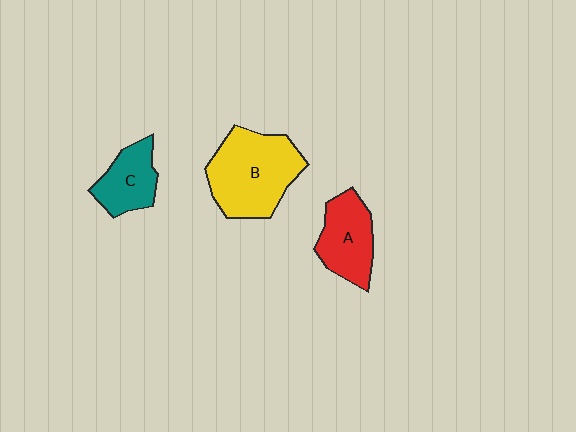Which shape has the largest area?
Shape B (yellow).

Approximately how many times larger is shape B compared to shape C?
Approximately 1.9 times.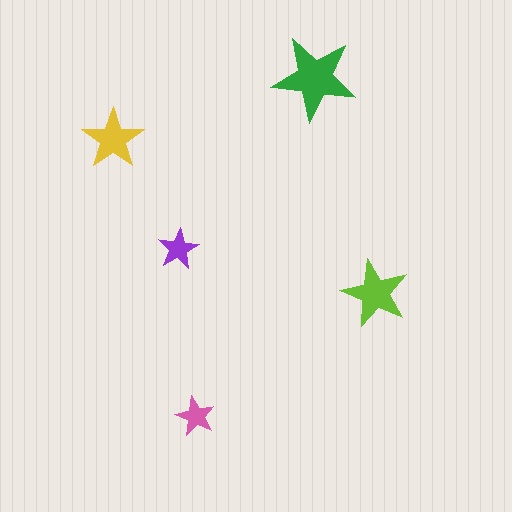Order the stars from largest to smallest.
the green one, the lime one, the yellow one, the purple one, the pink one.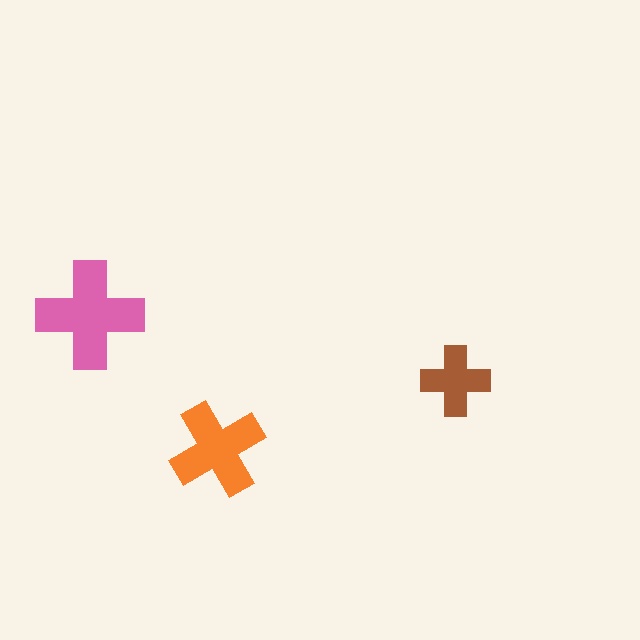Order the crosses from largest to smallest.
the pink one, the orange one, the brown one.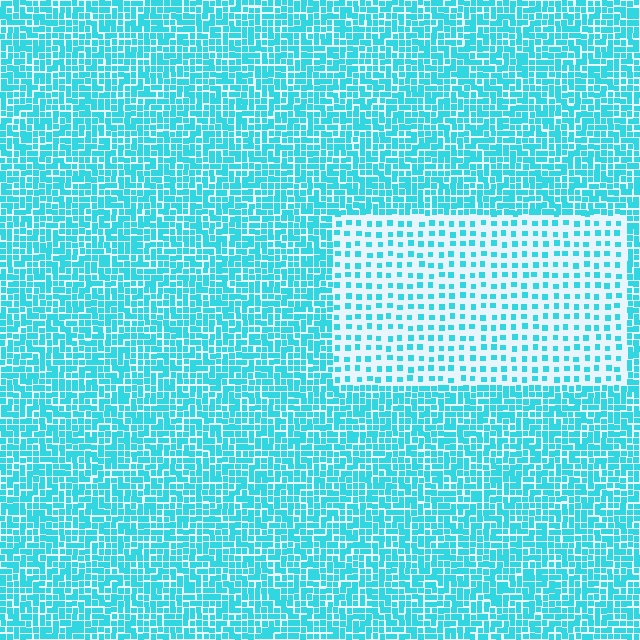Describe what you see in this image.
The image contains small cyan elements arranged at two different densities. A rectangle-shaped region is visible where the elements are less densely packed than the surrounding area.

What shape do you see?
I see a rectangle.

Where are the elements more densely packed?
The elements are more densely packed outside the rectangle boundary.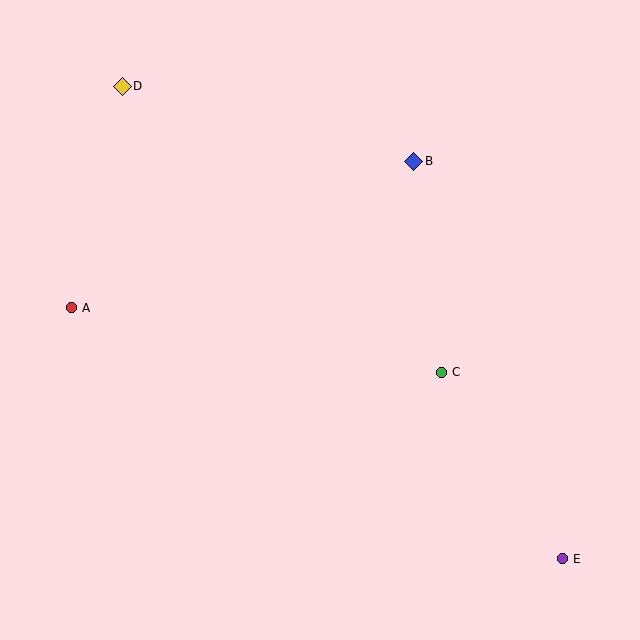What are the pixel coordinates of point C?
Point C is at (441, 372).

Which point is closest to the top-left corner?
Point D is closest to the top-left corner.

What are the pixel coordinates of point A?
Point A is at (71, 308).